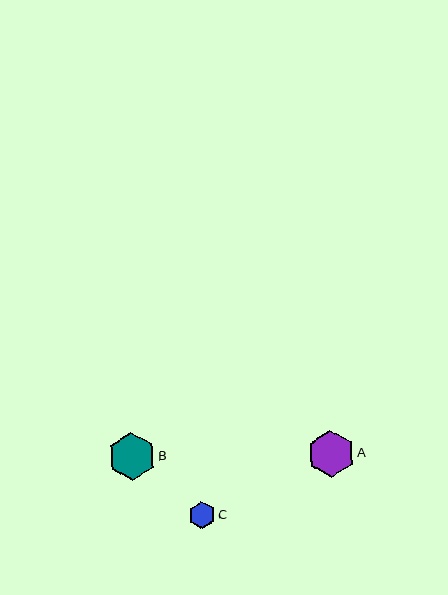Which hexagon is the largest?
Hexagon B is the largest with a size of approximately 47 pixels.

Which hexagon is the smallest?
Hexagon C is the smallest with a size of approximately 27 pixels.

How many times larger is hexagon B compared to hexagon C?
Hexagon B is approximately 1.8 times the size of hexagon C.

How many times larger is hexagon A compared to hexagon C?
Hexagon A is approximately 1.7 times the size of hexagon C.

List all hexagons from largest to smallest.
From largest to smallest: B, A, C.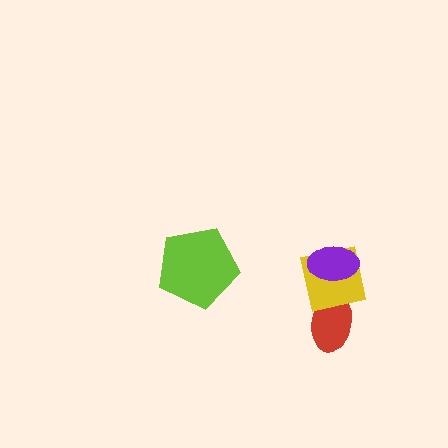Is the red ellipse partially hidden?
Yes, it is partially covered by another shape.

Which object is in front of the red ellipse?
The yellow square is in front of the red ellipse.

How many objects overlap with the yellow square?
2 objects overlap with the yellow square.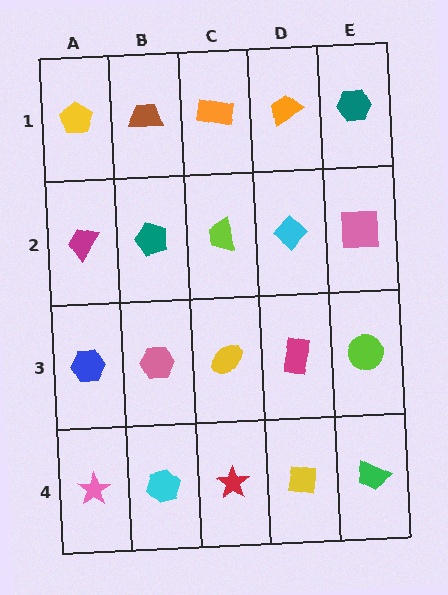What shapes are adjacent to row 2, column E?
A teal hexagon (row 1, column E), a lime circle (row 3, column E), a cyan diamond (row 2, column D).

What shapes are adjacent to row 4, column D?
A magenta rectangle (row 3, column D), a red star (row 4, column C), a green trapezoid (row 4, column E).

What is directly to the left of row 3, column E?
A magenta rectangle.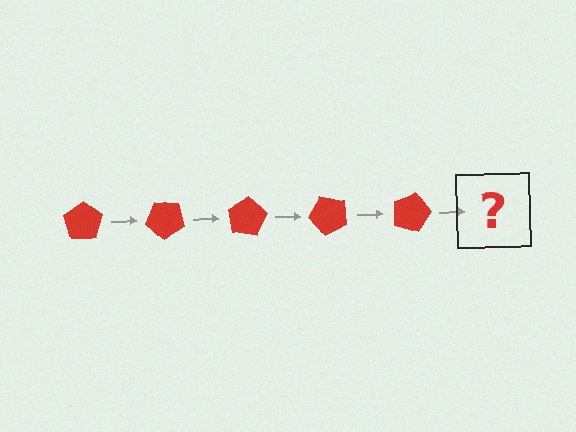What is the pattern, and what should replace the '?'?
The pattern is that the pentagon rotates 40 degrees each step. The '?' should be a red pentagon rotated 200 degrees.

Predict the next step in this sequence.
The next step is a red pentagon rotated 200 degrees.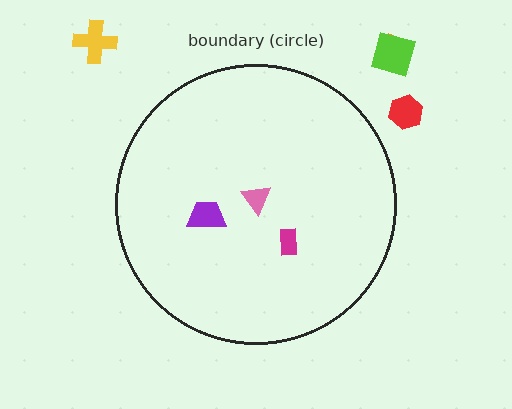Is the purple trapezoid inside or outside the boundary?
Inside.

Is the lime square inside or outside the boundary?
Outside.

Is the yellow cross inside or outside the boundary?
Outside.